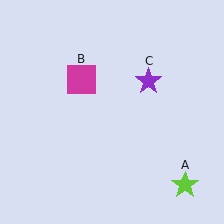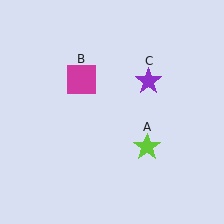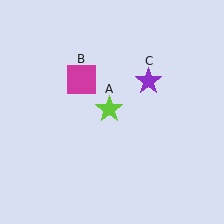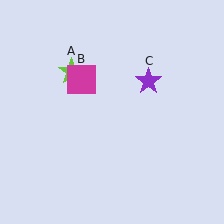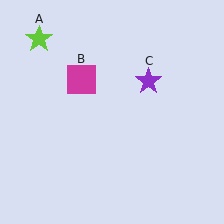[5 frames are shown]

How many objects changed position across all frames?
1 object changed position: lime star (object A).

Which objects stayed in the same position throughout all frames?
Magenta square (object B) and purple star (object C) remained stationary.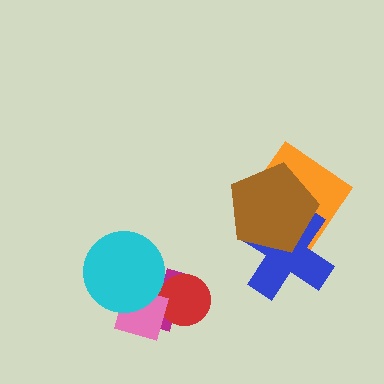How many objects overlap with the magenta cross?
3 objects overlap with the magenta cross.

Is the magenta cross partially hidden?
Yes, it is partially covered by another shape.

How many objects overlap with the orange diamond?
2 objects overlap with the orange diamond.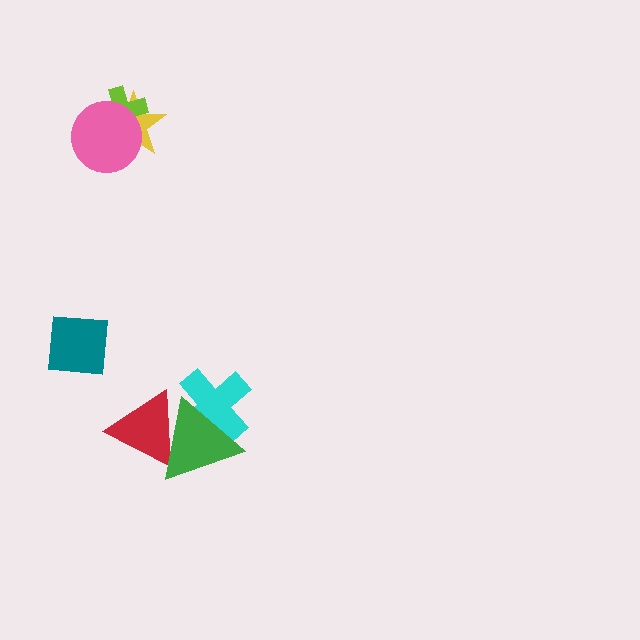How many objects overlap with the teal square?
0 objects overlap with the teal square.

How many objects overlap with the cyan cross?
2 objects overlap with the cyan cross.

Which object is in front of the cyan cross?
The green triangle is in front of the cyan cross.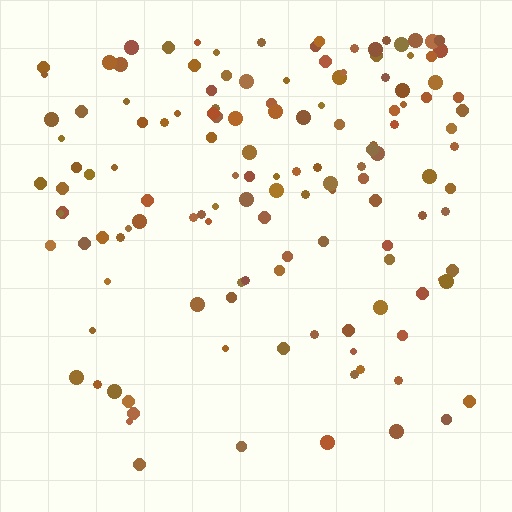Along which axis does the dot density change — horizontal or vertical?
Vertical.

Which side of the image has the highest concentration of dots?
The top.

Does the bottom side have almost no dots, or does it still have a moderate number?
Still a moderate number, just noticeably fewer than the top.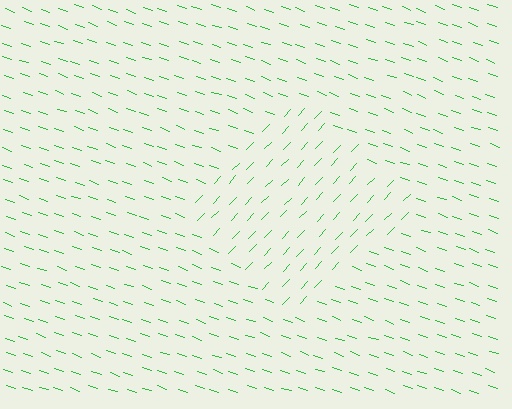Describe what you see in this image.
The image is filled with small green line segments. A diamond region in the image has lines oriented differently from the surrounding lines, creating a visible texture boundary.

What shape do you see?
I see a diamond.